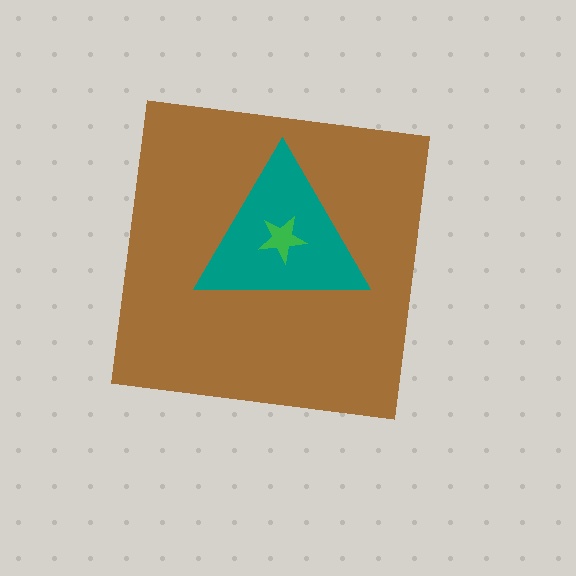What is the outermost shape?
The brown square.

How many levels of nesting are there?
3.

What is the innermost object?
The green star.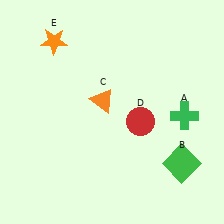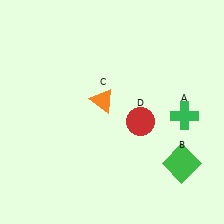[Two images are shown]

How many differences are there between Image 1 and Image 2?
There is 1 difference between the two images.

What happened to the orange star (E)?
The orange star (E) was removed in Image 2. It was in the top-left area of Image 1.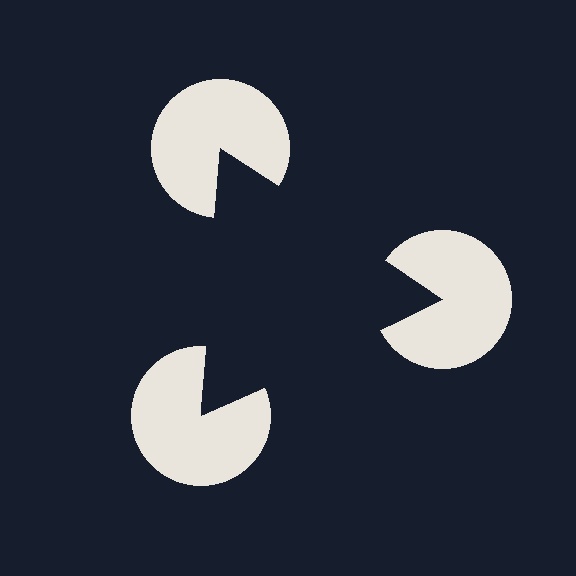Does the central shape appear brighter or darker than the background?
It typically appears slightly darker than the background, even though no actual brightness change is drawn.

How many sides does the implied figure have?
3 sides.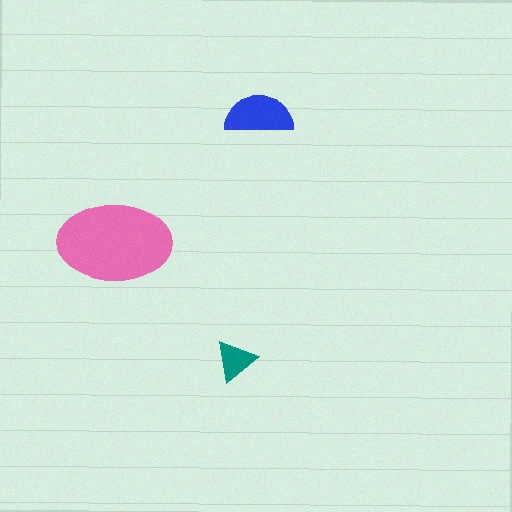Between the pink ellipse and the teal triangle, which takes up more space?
The pink ellipse.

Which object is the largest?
The pink ellipse.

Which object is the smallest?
The teal triangle.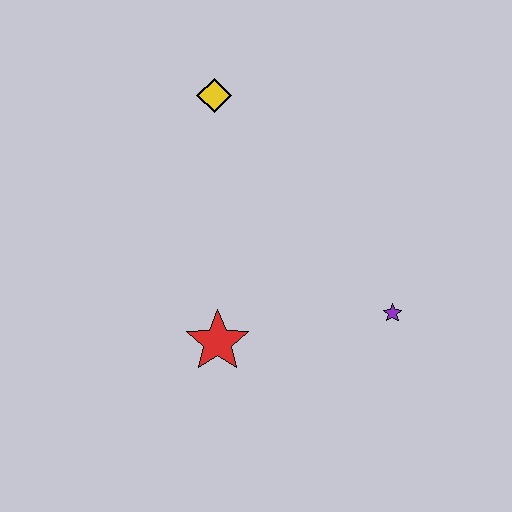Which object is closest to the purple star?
The red star is closest to the purple star.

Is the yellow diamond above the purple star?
Yes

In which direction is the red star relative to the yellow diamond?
The red star is below the yellow diamond.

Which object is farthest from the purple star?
The yellow diamond is farthest from the purple star.